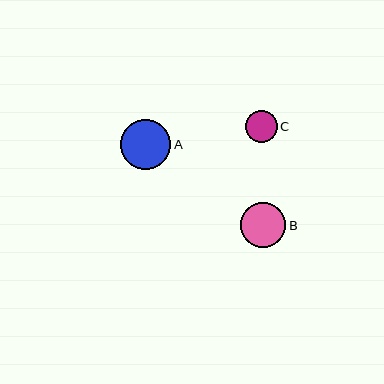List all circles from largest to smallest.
From largest to smallest: A, B, C.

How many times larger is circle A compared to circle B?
Circle A is approximately 1.1 times the size of circle B.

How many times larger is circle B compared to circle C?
Circle B is approximately 1.4 times the size of circle C.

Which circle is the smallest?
Circle C is the smallest with a size of approximately 32 pixels.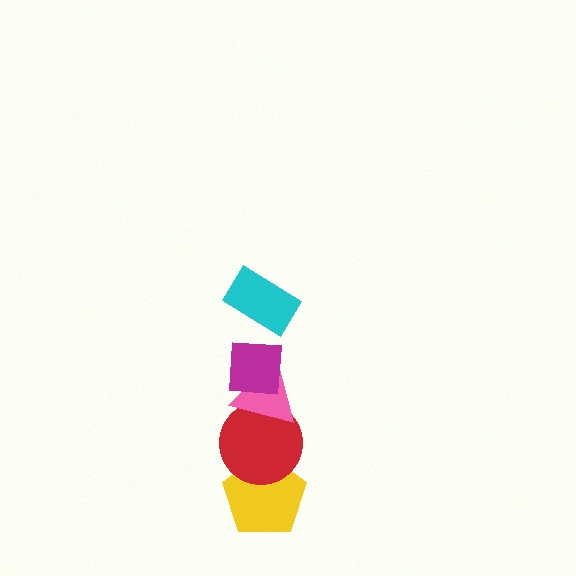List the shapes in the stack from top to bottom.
From top to bottom: the cyan rectangle, the magenta square, the pink triangle, the red circle, the yellow pentagon.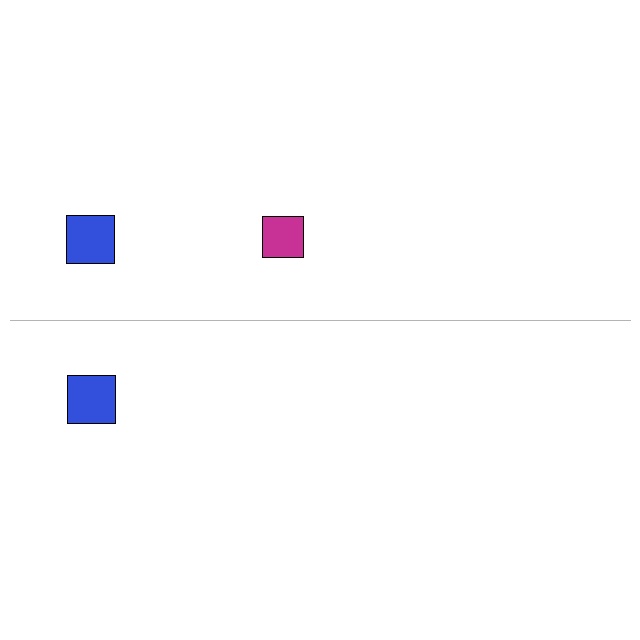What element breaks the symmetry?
A magenta square is missing from the bottom side.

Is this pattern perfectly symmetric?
No, the pattern is not perfectly symmetric. A magenta square is missing from the bottom side.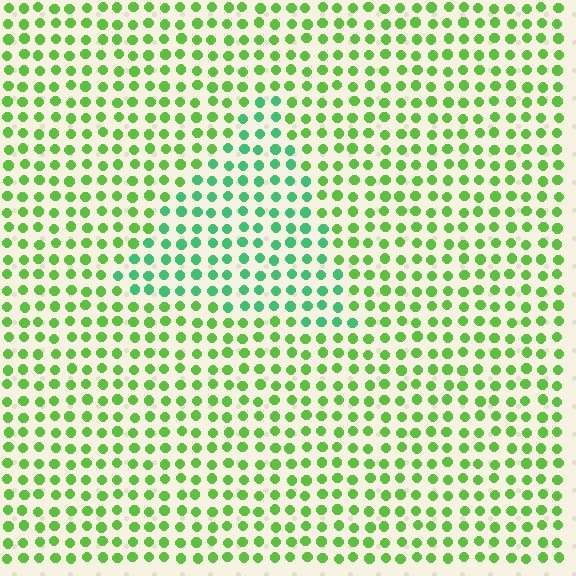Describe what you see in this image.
The image is filled with small lime elements in a uniform arrangement. A triangle-shaped region is visible where the elements are tinted to a slightly different hue, forming a subtle color boundary.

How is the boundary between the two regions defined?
The boundary is defined purely by a slight shift in hue (about 37 degrees). Spacing, size, and orientation are identical on both sides.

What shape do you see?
I see a triangle.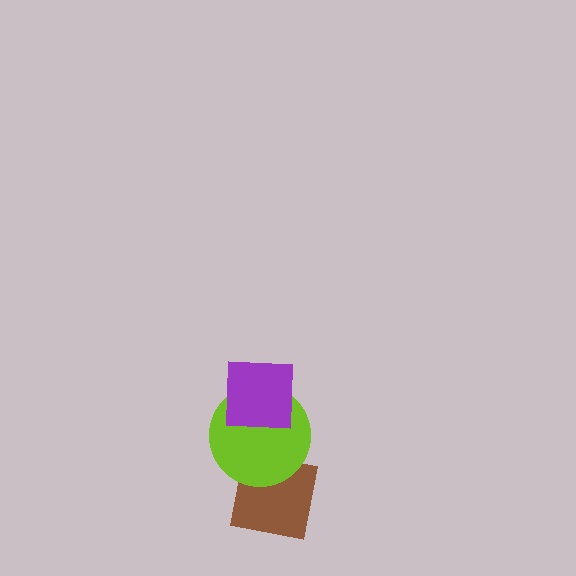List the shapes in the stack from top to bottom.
From top to bottom: the purple square, the lime circle, the brown square.